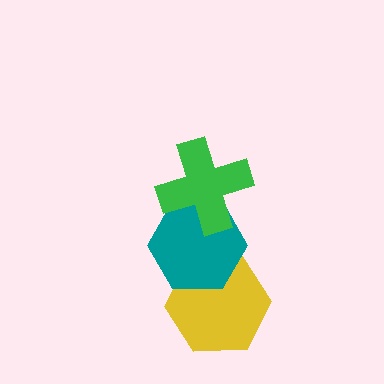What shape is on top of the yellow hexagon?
The teal hexagon is on top of the yellow hexagon.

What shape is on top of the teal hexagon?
The green cross is on top of the teal hexagon.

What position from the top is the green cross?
The green cross is 1st from the top.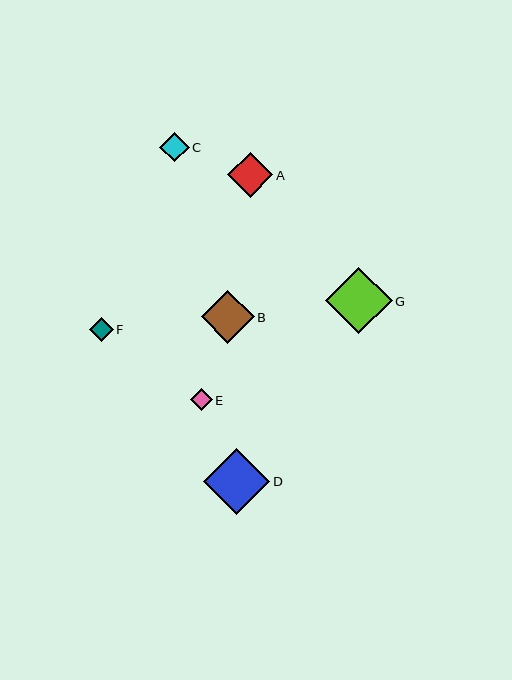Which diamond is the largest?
Diamond G is the largest with a size of approximately 67 pixels.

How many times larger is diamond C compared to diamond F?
Diamond C is approximately 1.2 times the size of diamond F.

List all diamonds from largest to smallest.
From largest to smallest: G, D, B, A, C, F, E.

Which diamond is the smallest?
Diamond E is the smallest with a size of approximately 21 pixels.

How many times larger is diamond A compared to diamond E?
Diamond A is approximately 2.1 times the size of diamond E.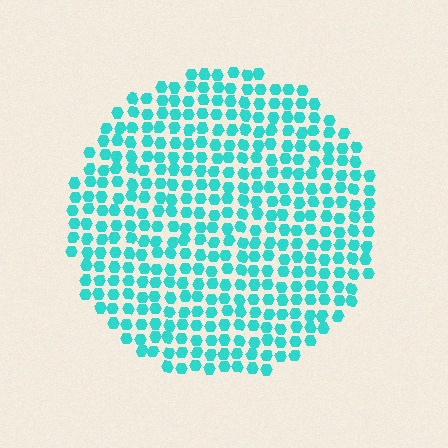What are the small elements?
The small elements are hexagons.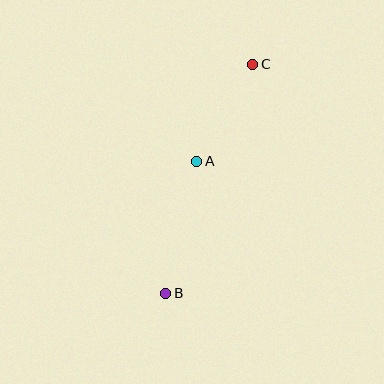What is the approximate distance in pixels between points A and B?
The distance between A and B is approximately 135 pixels.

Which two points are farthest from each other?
Points B and C are farthest from each other.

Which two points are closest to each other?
Points A and C are closest to each other.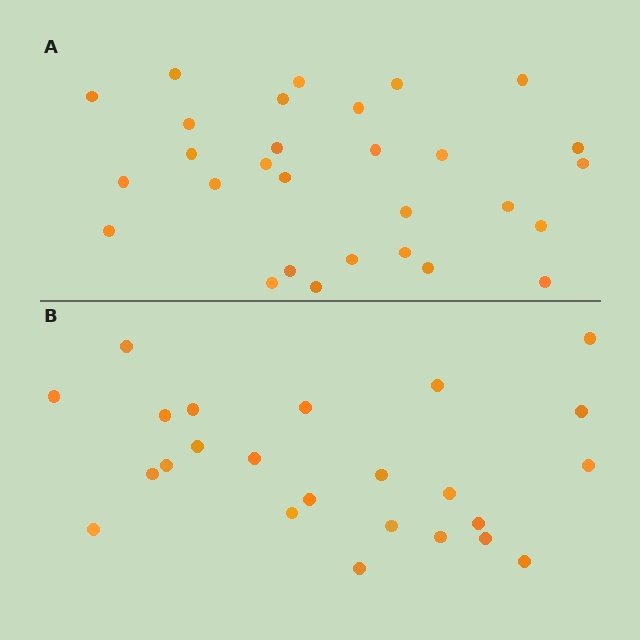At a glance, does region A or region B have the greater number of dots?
Region A (the top region) has more dots.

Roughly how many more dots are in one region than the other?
Region A has about 5 more dots than region B.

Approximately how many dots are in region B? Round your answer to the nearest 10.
About 20 dots. (The exact count is 24, which rounds to 20.)